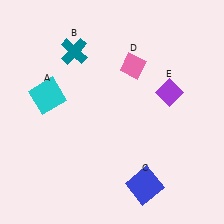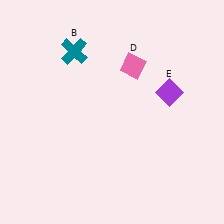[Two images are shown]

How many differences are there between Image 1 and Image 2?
There are 2 differences between the two images.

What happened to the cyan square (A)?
The cyan square (A) was removed in Image 2. It was in the top-left area of Image 1.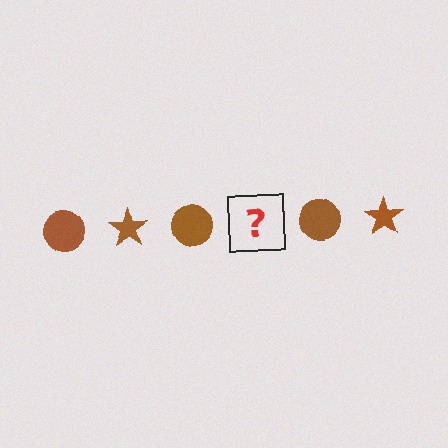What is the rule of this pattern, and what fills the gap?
The rule is that the pattern cycles through circle, star shapes in brown. The gap should be filled with a brown star.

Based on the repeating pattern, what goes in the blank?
The blank should be a brown star.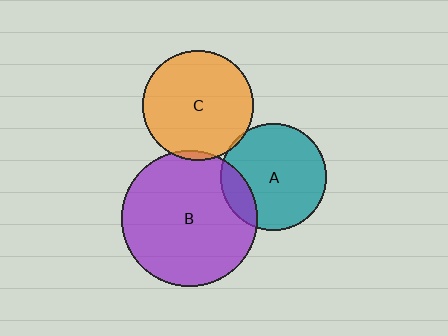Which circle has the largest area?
Circle B (purple).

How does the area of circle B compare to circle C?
Approximately 1.5 times.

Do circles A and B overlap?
Yes.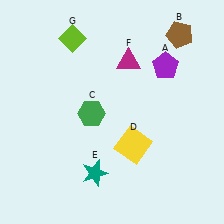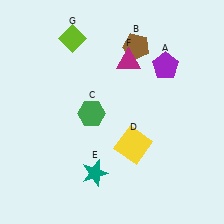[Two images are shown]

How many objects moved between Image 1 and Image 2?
1 object moved between the two images.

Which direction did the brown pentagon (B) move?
The brown pentagon (B) moved left.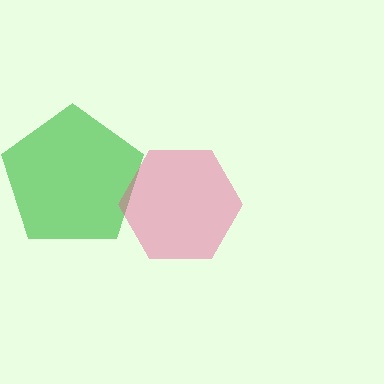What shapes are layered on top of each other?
The layered shapes are: a green pentagon, a pink hexagon.